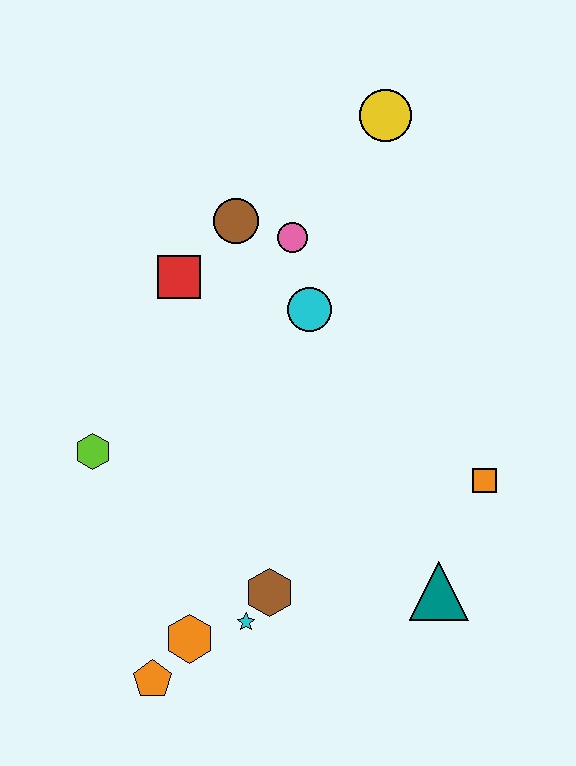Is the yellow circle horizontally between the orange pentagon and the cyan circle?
No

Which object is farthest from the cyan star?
The yellow circle is farthest from the cyan star.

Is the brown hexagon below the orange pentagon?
No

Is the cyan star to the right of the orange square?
No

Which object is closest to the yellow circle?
The pink circle is closest to the yellow circle.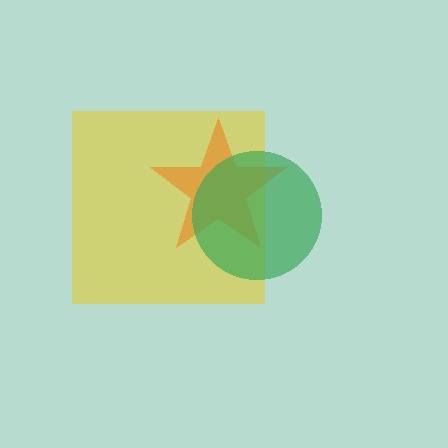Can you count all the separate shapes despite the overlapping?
Yes, there are 3 separate shapes.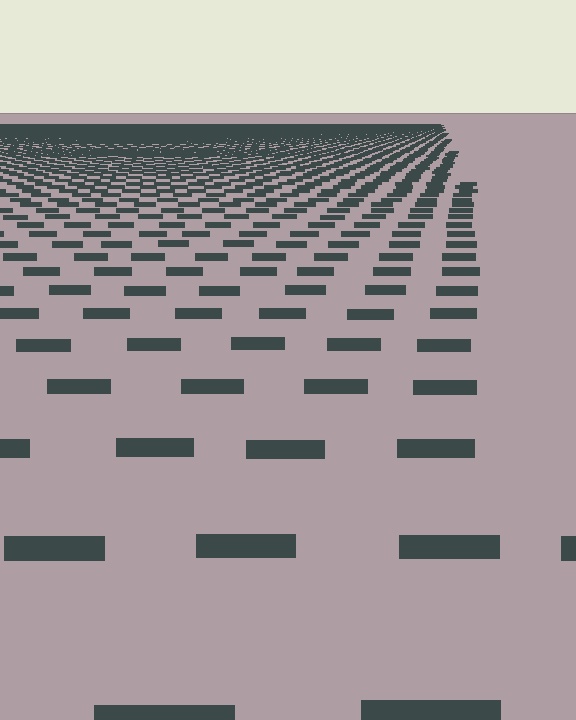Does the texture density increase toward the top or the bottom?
Density increases toward the top.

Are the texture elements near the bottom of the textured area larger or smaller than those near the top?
Larger. Near the bottom, elements are closer to the viewer and appear at a bigger on-screen size.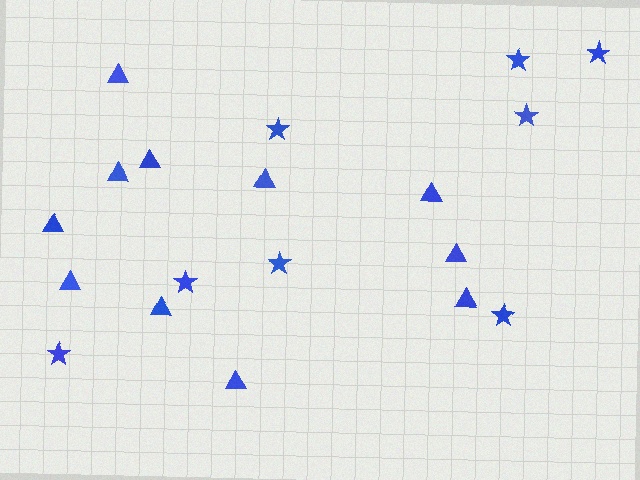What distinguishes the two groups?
There are 2 groups: one group of triangles (11) and one group of stars (8).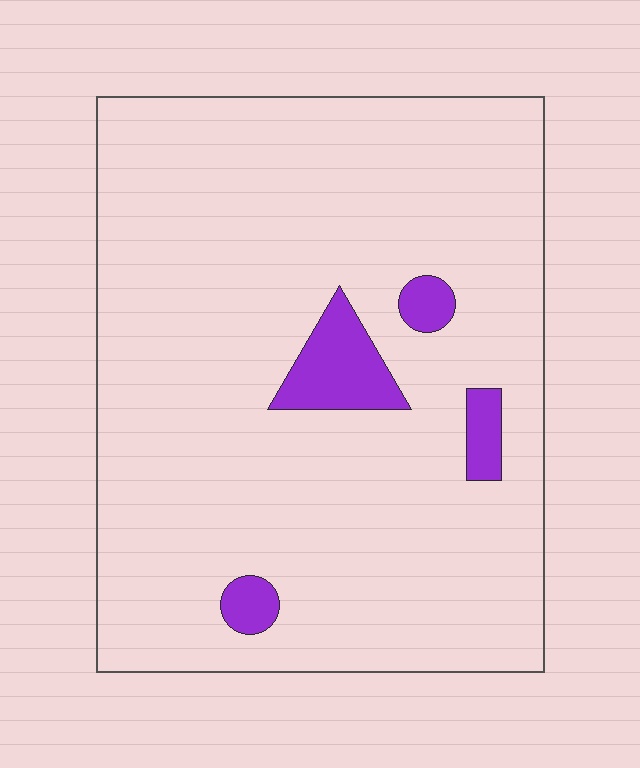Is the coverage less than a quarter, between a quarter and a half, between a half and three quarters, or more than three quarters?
Less than a quarter.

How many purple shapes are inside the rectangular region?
4.